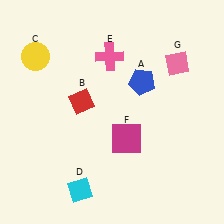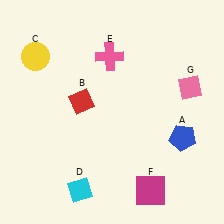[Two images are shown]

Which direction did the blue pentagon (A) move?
The blue pentagon (A) moved down.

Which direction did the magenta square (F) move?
The magenta square (F) moved down.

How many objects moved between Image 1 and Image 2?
3 objects moved between the two images.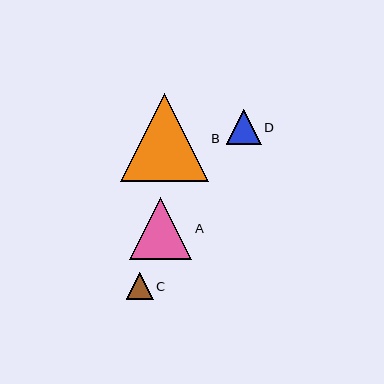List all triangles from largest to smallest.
From largest to smallest: B, A, D, C.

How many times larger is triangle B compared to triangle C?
Triangle B is approximately 3.3 times the size of triangle C.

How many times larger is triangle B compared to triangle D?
Triangle B is approximately 2.5 times the size of triangle D.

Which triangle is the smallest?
Triangle C is the smallest with a size of approximately 27 pixels.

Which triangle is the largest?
Triangle B is the largest with a size of approximately 88 pixels.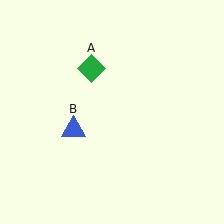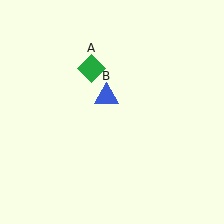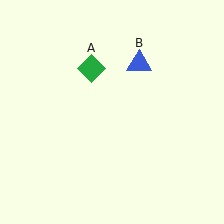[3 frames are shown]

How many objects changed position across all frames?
1 object changed position: blue triangle (object B).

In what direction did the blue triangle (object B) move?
The blue triangle (object B) moved up and to the right.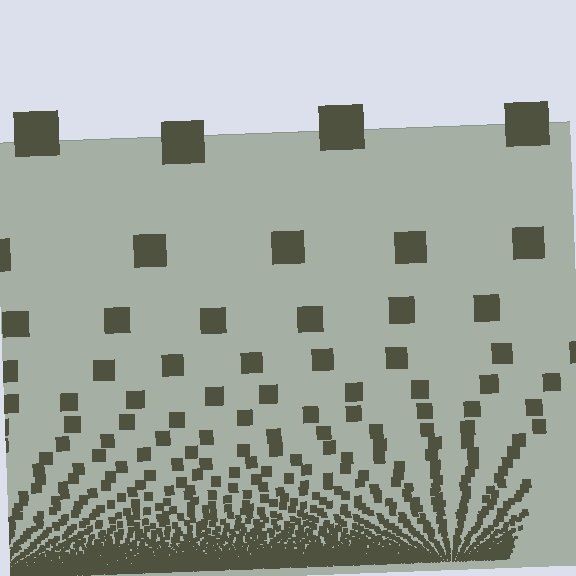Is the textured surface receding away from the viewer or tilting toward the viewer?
The surface appears to tilt toward the viewer. Texture elements get larger and sparser toward the top.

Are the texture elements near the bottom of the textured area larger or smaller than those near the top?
Smaller. The gradient is inverted — elements near the bottom are smaller and denser.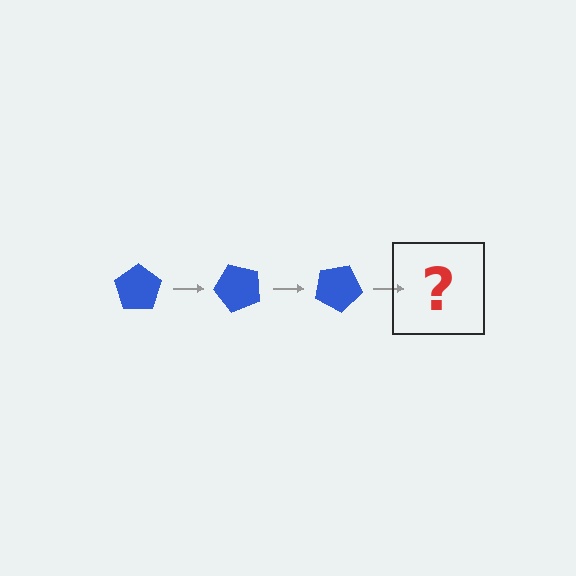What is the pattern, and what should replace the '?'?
The pattern is that the pentagon rotates 50 degrees each step. The '?' should be a blue pentagon rotated 150 degrees.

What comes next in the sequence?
The next element should be a blue pentagon rotated 150 degrees.